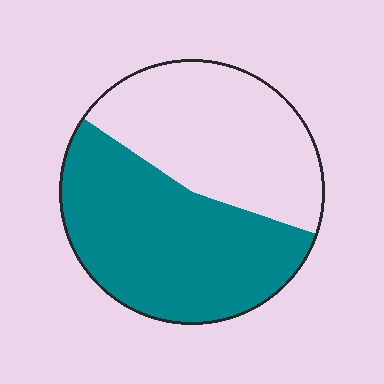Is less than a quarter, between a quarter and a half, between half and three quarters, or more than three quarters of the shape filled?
Between half and three quarters.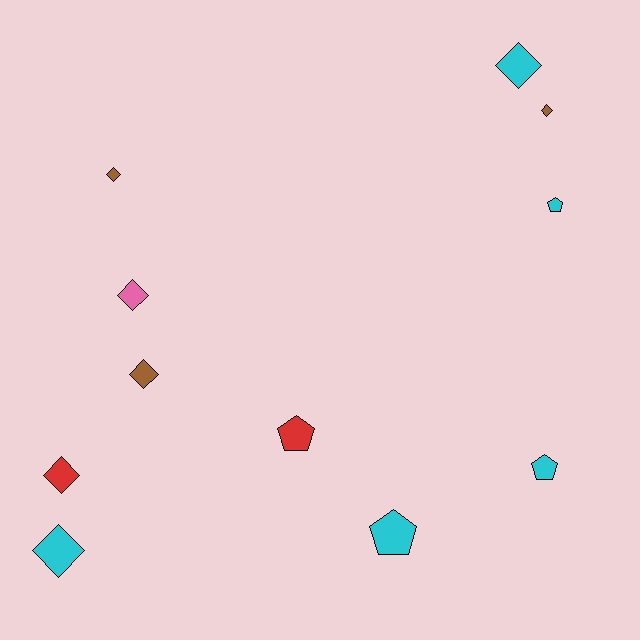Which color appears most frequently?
Cyan, with 5 objects.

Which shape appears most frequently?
Diamond, with 7 objects.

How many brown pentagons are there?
There are no brown pentagons.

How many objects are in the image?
There are 11 objects.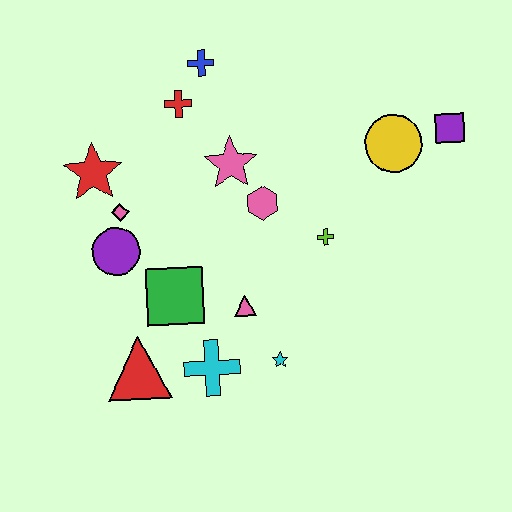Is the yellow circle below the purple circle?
No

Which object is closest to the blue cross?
The red cross is closest to the blue cross.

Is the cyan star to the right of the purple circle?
Yes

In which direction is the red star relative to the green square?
The red star is above the green square.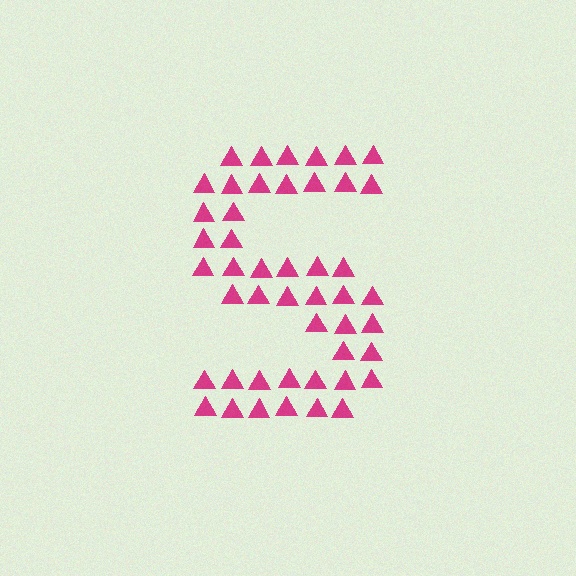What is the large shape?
The large shape is the letter S.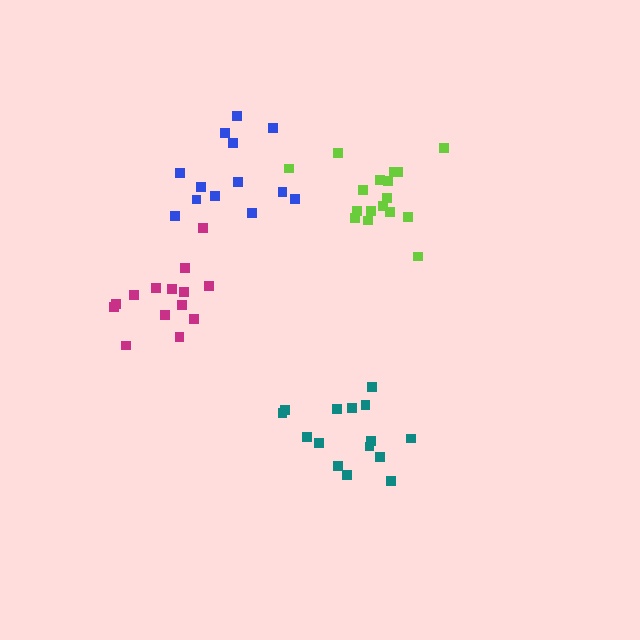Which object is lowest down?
The teal cluster is bottommost.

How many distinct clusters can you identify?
There are 4 distinct clusters.